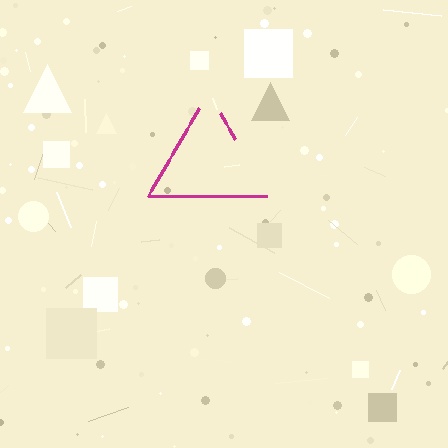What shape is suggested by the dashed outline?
The dashed outline suggests a triangle.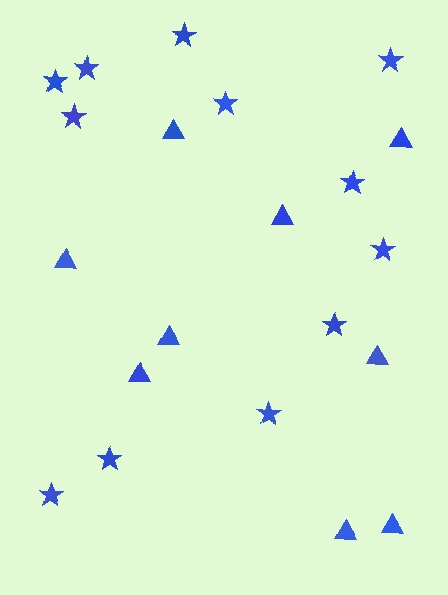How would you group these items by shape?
There are 2 groups: one group of stars (12) and one group of triangles (9).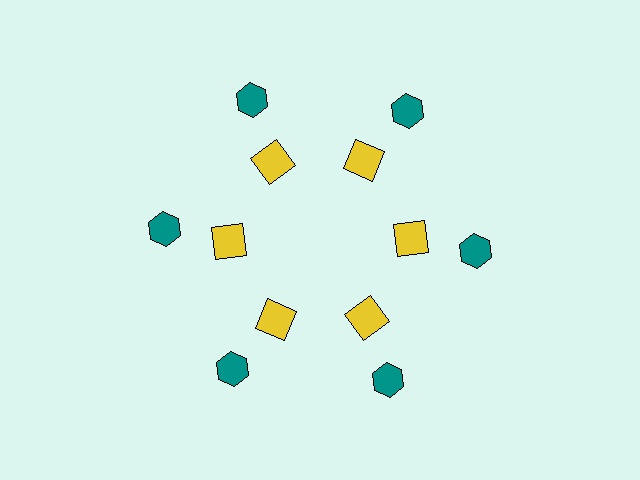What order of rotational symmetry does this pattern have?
This pattern has 6-fold rotational symmetry.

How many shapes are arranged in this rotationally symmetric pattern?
There are 12 shapes, arranged in 6 groups of 2.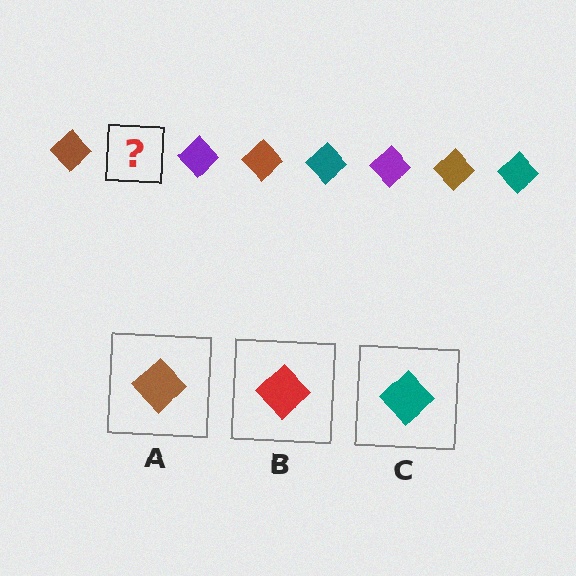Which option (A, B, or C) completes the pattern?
C.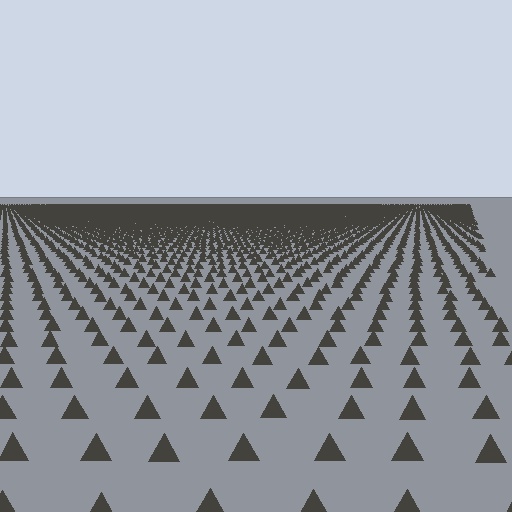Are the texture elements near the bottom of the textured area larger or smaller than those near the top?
Larger. Near the bottom, elements are closer to the viewer and appear at a bigger on-screen size.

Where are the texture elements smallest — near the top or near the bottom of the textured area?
Near the top.